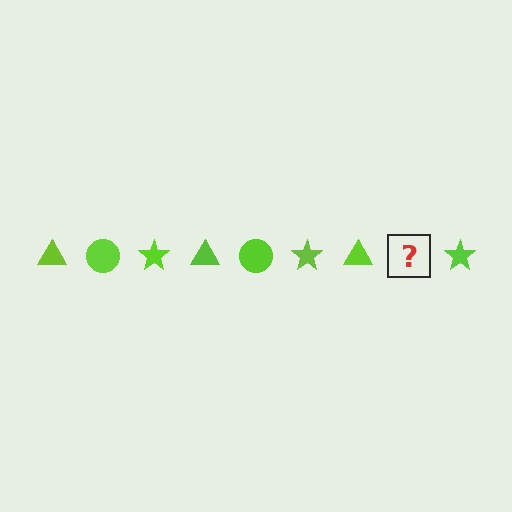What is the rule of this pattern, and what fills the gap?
The rule is that the pattern cycles through triangle, circle, star shapes in lime. The gap should be filled with a lime circle.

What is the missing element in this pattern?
The missing element is a lime circle.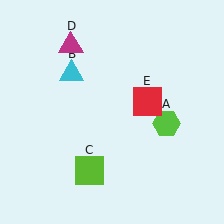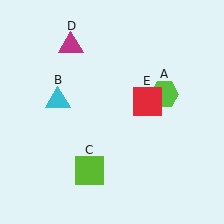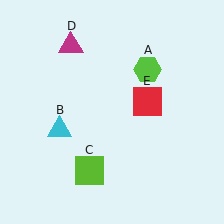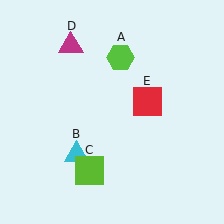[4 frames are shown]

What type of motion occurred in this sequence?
The lime hexagon (object A), cyan triangle (object B) rotated counterclockwise around the center of the scene.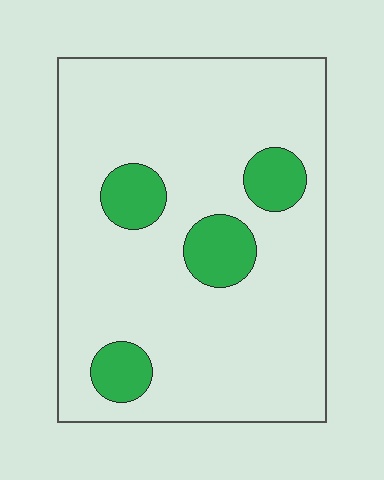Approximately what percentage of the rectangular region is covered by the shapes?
Approximately 15%.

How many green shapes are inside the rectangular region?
4.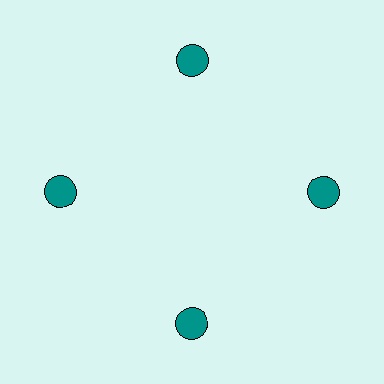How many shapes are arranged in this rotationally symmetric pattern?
There are 4 shapes, arranged in 4 groups of 1.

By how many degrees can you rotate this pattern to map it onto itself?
The pattern maps onto itself every 90 degrees of rotation.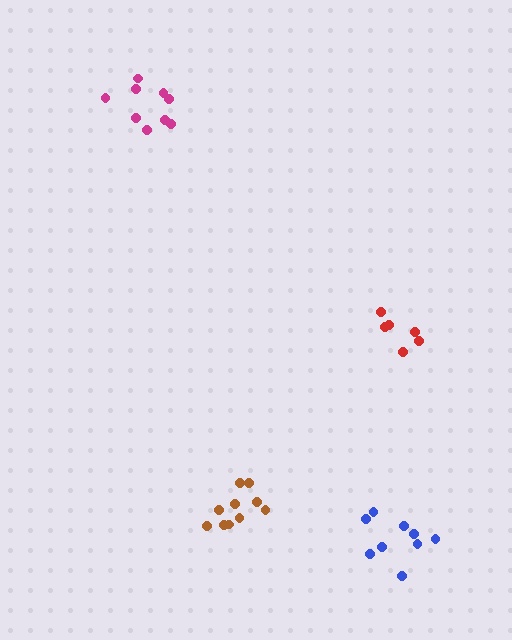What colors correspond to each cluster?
The clusters are colored: red, magenta, brown, blue.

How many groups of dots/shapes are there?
There are 4 groups.